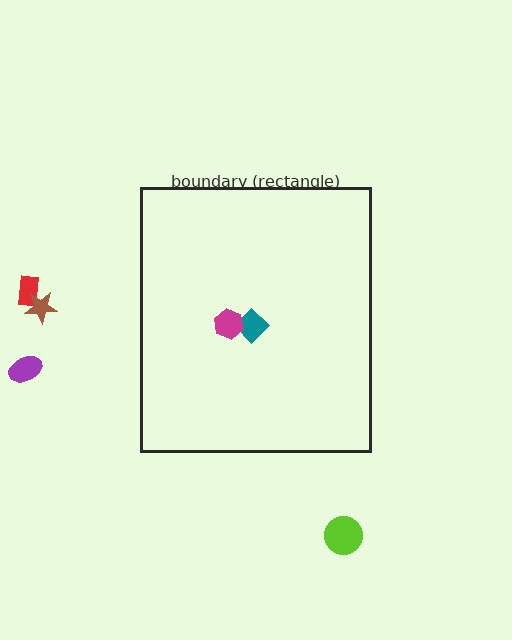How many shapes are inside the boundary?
2 inside, 4 outside.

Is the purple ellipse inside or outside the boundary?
Outside.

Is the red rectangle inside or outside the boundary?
Outside.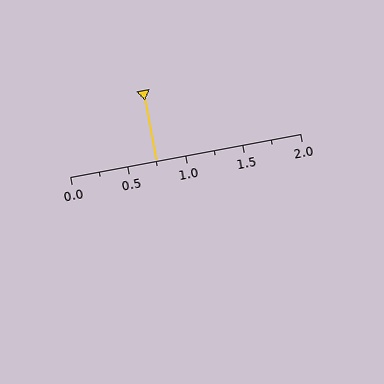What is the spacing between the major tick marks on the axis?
The major ticks are spaced 0.5 apart.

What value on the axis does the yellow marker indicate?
The marker indicates approximately 0.75.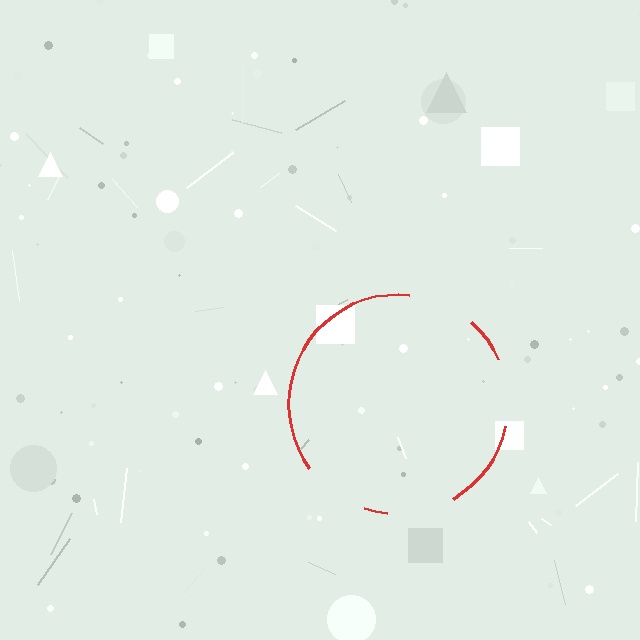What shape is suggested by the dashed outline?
The dashed outline suggests a circle.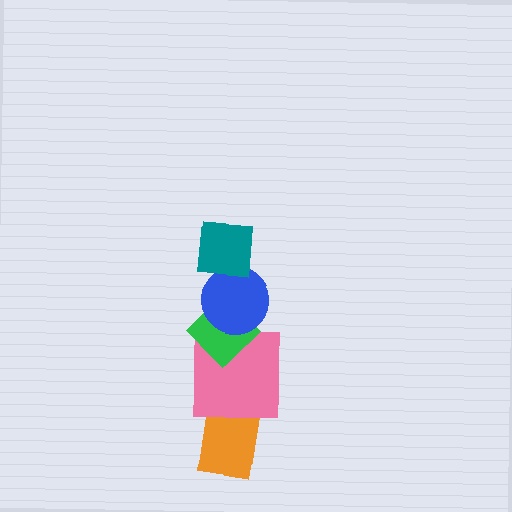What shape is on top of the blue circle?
The teal square is on top of the blue circle.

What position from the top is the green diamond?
The green diamond is 3rd from the top.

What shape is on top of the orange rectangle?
The pink square is on top of the orange rectangle.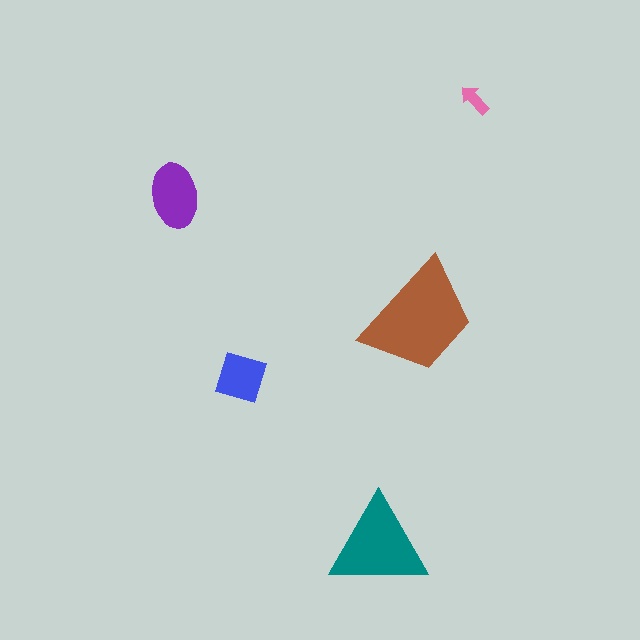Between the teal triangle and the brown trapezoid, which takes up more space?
The brown trapezoid.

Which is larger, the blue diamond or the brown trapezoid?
The brown trapezoid.